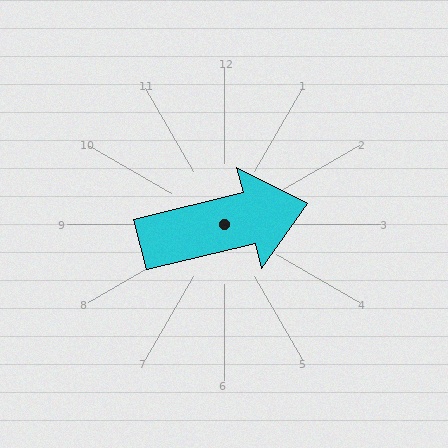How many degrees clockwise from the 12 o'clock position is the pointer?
Approximately 76 degrees.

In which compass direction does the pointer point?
East.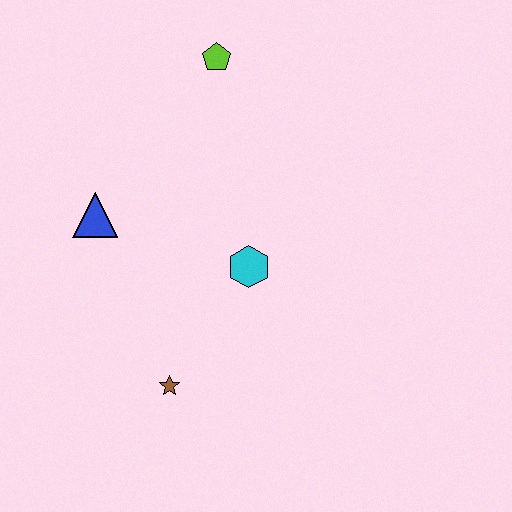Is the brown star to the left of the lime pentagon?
Yes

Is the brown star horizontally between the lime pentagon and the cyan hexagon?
No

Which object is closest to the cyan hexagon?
The brown star is closest to the cyan hexagon.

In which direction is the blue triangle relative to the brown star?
The blue triangle is above the brown star.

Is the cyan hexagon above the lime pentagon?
No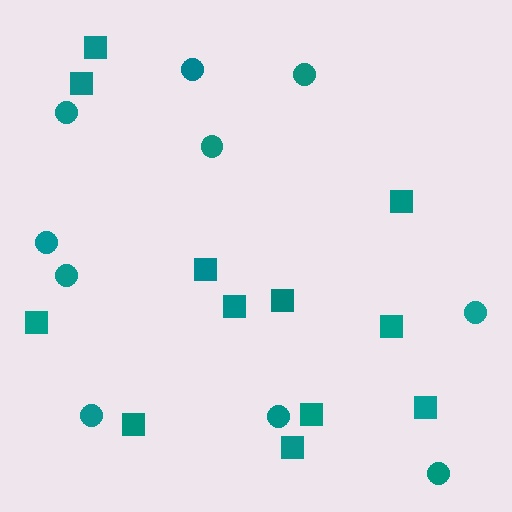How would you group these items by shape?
There are 2 groups: one group of squares (12) and one group of circles (10).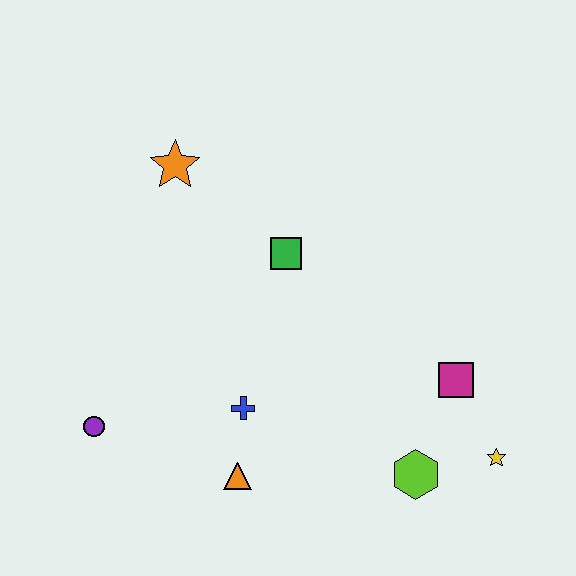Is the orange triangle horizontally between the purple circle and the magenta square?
Yes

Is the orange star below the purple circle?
No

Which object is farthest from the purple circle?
The yellow star is farthest from the purple circle.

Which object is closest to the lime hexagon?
The yellow star is closest to the lime hexagon.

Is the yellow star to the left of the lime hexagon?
No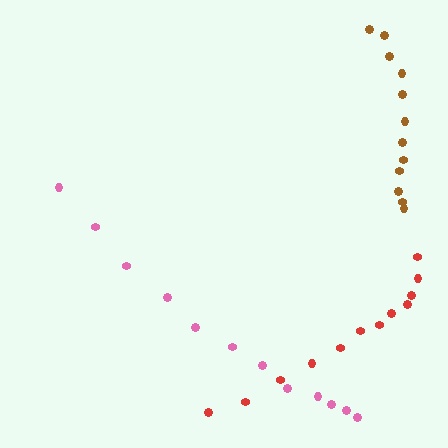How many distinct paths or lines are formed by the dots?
There are 3 distinct paths.